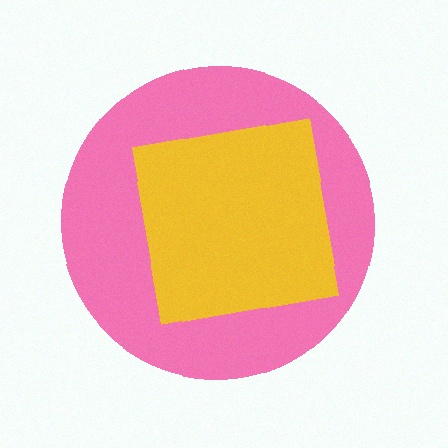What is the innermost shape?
The yellow square.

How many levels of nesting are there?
2.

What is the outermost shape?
The pink circle.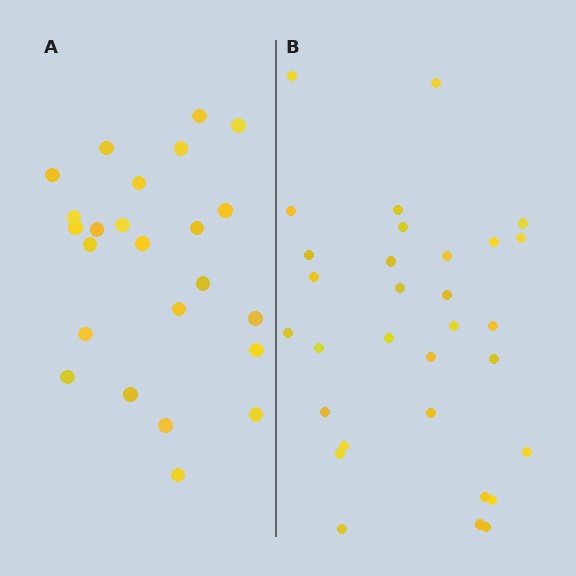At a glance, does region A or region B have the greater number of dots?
Region B (the right region) has more dots.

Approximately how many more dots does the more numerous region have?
Region B has roughly 8 or so more dots than region A.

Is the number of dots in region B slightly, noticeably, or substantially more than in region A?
Region B has noticeably more, but not dramatically so. The ratio is roughly 1.3 to 1.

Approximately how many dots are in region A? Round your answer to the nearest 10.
About 20 dots. (The exact count is 24, which rounds to 20.)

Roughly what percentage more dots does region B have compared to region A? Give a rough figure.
About 30% more.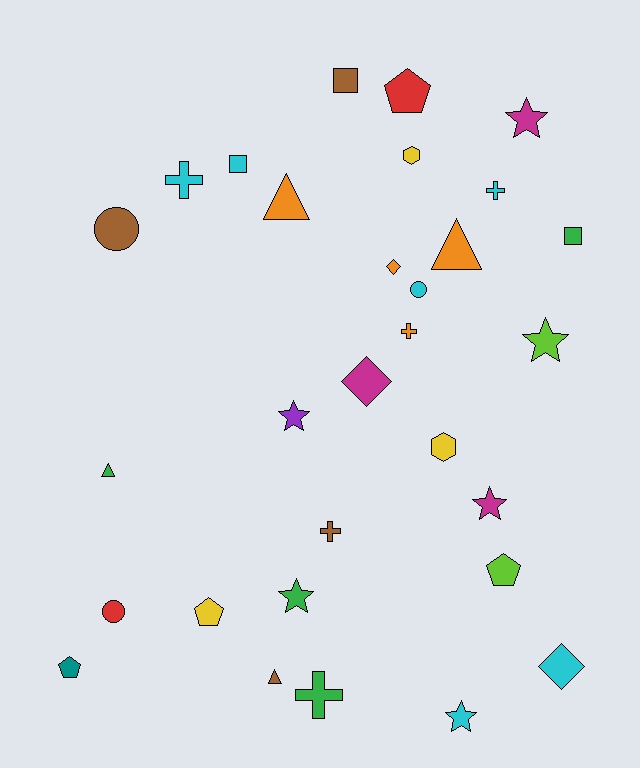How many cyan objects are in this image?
There are 6 cyan objects.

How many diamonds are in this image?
There are 3 diamonds.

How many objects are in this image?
There are 30 objects.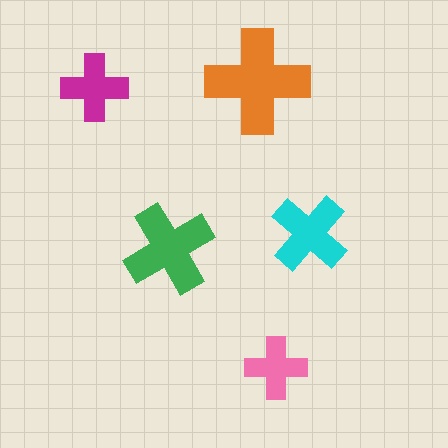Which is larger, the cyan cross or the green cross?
The green one.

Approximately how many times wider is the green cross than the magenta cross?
About 1.5 times wider.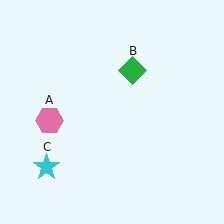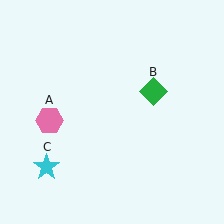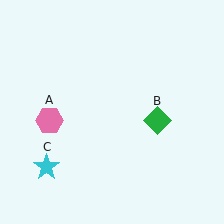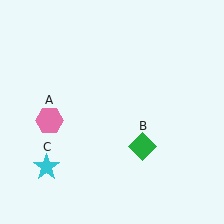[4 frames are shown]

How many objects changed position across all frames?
1 object changed position: green diamond (object B).